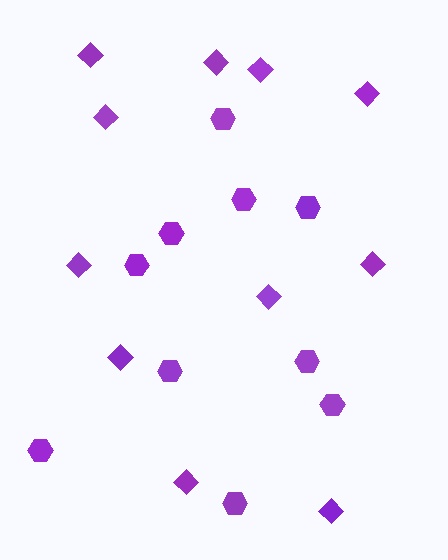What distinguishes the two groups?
There are 2 groups: one group of diamonds (11) and one group of hexagons (10).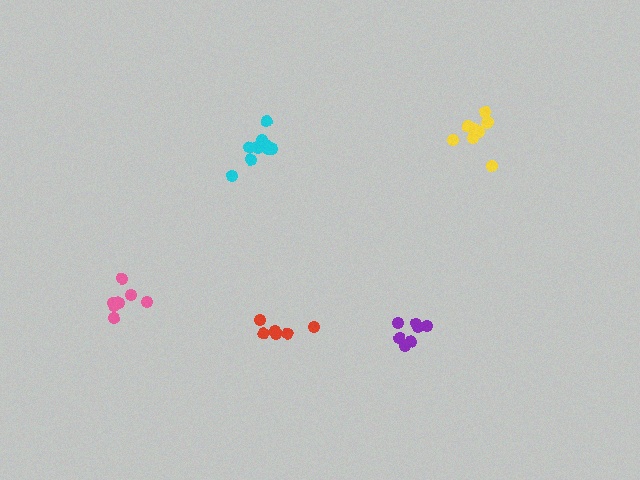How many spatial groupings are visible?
There are 5 spatial groupings.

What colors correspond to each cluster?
The clusters are colored: cyan, red, yellow, purple, pink.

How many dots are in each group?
Group 1: 10 dots, Group 2: 6 dots, Group 3: 10 dots, Group 4: 7 dots, Group 5: 8 dots (41 total).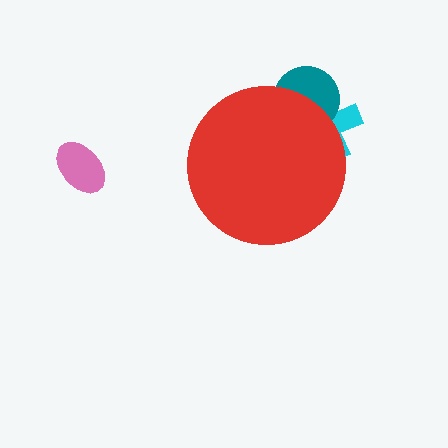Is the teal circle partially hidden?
Yes, the teal circle is partially hidden behind the red circle.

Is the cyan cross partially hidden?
Yes, the cyan cross is partially hidden behind the red circle.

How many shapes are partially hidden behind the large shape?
2 shapes are partially hidden.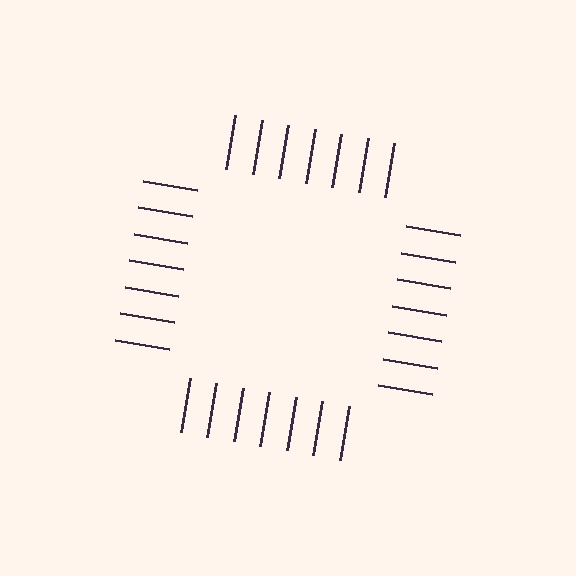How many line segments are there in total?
28 — 7 along each of the 4 edges.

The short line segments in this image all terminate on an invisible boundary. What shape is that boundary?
An illusory square — the line segments terminate on its edges but no continuous stroke is drawn.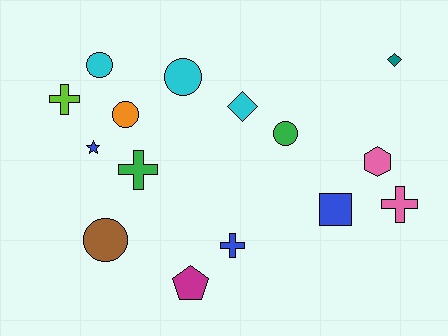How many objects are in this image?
There are 15 objects.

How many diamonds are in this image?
There are 2 diamonds.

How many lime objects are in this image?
There is 1 lime object.